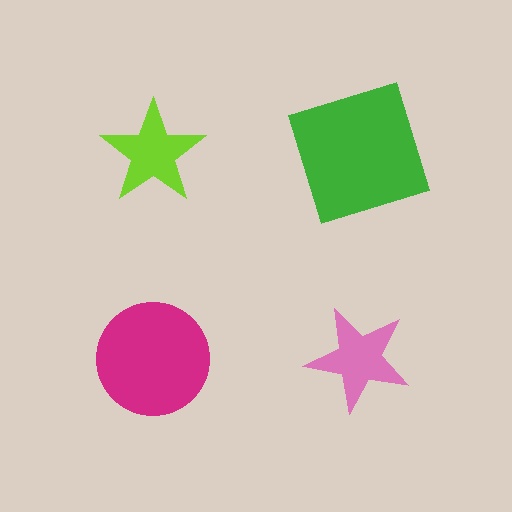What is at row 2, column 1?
A magenta circle.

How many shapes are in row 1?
2 shapes.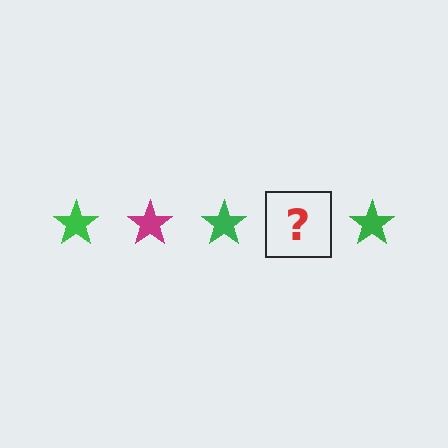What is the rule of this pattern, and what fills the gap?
The rule is that the pattern cycles through green, magenta stars. The gap should be filled with a magenta star.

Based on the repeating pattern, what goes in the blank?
The blank should be a magenta star.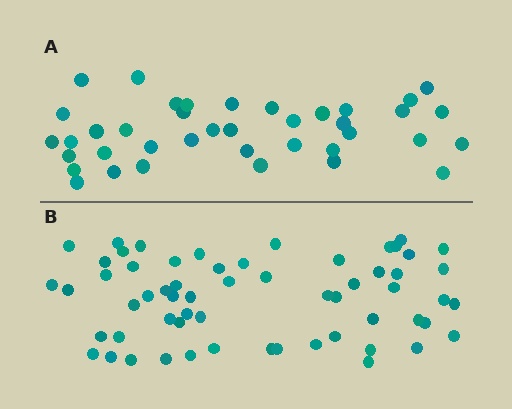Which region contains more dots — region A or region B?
Region B (the bottom region) has more dots.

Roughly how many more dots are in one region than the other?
Region B has approximately 20 more dots than region A.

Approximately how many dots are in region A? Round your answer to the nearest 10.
About 40 dots. (The exact count is 39, which rounds to 40.)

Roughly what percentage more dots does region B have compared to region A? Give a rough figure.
About 55% more.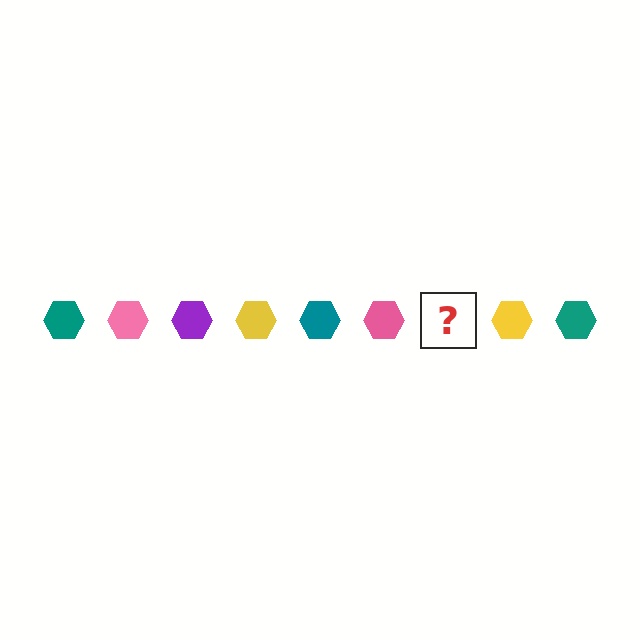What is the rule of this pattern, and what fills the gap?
The rule is that the pattern cycles through teal, pink, purple, yellow hexagons. The gap should be filled with a purple hexagon.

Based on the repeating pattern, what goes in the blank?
The blank should be a purple hexagon.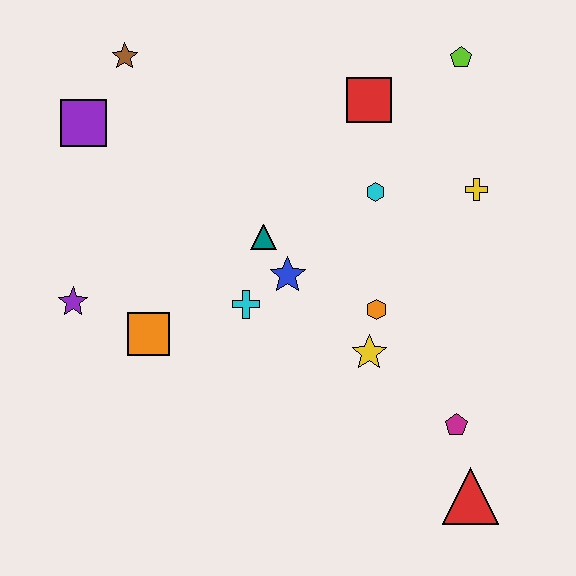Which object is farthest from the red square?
The red triangle is farthest from the red square.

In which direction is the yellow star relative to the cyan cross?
The yellow star is to the right of the cyan cross.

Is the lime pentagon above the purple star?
Yes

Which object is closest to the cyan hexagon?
The red square is closest to the cyan hexagon.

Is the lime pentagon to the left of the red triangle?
Yes